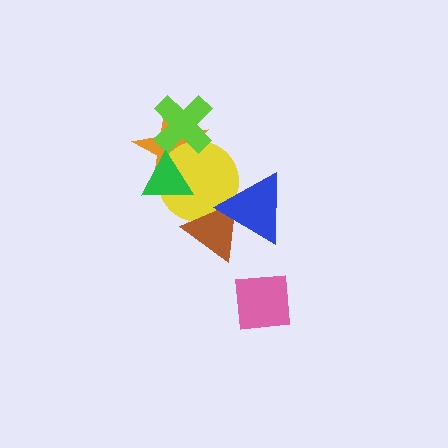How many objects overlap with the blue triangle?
2 objects overlap with the blue triangle.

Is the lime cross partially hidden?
No, no other shape covers it.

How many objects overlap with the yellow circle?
5 objects overlap with the yellow circle.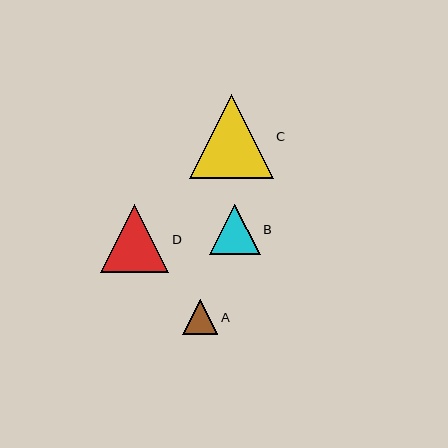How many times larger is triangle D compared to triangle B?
Triangle D is approximately 1.3 times the size of triangle B.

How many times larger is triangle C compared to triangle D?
Triangle C is approximately 1.2 times the size of triangle D.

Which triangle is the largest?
Triangle C is the largest with a size of approximately 84 pixels.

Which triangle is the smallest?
Triangle A is the smallest with a size of approximately 35 pixels.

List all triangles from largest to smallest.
From largest to smallest: C, D, B, A.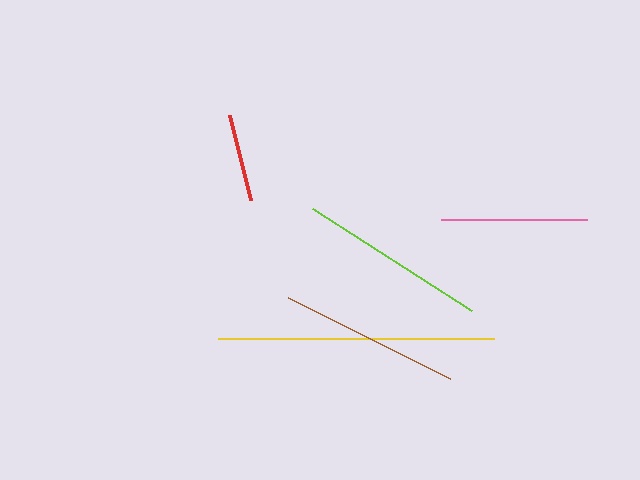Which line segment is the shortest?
The red line is the shortest at approximately 87 pixels.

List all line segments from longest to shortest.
From longest to shortest: yellow, lime, brown, pink, red.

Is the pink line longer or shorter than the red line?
The pink line is longer than the red line.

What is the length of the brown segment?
The brown segment is approximately 181 pixels long.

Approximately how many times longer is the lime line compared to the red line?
The lime line is approximately 2.2 times the length of the red line.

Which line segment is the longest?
The yellow line is the longest at approximately 276 pixels.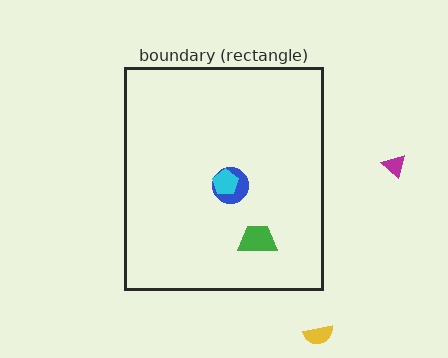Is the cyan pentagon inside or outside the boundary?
Inside.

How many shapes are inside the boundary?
3 inside, 2 outside.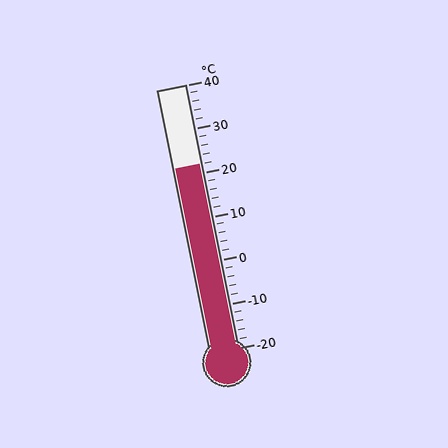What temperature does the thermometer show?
The thermometer shows approximately 22°C.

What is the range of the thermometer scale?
The thermometer scale ranges from -20°C to 40°C.